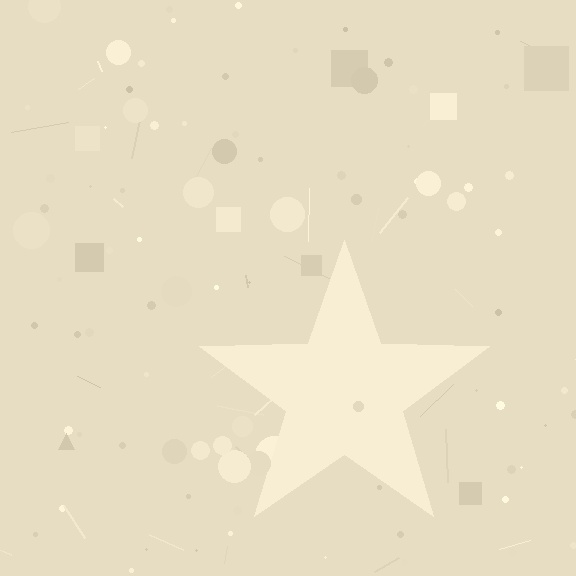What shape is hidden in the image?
A star is hidden in the image.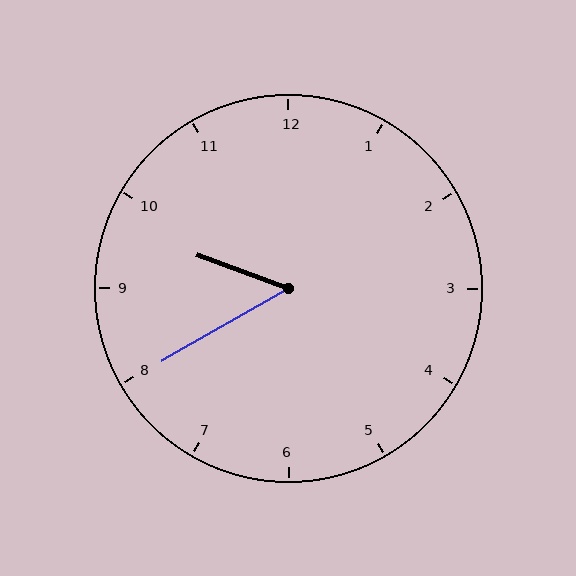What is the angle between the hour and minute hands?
Approximately 50 degrees.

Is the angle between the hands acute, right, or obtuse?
It is acute.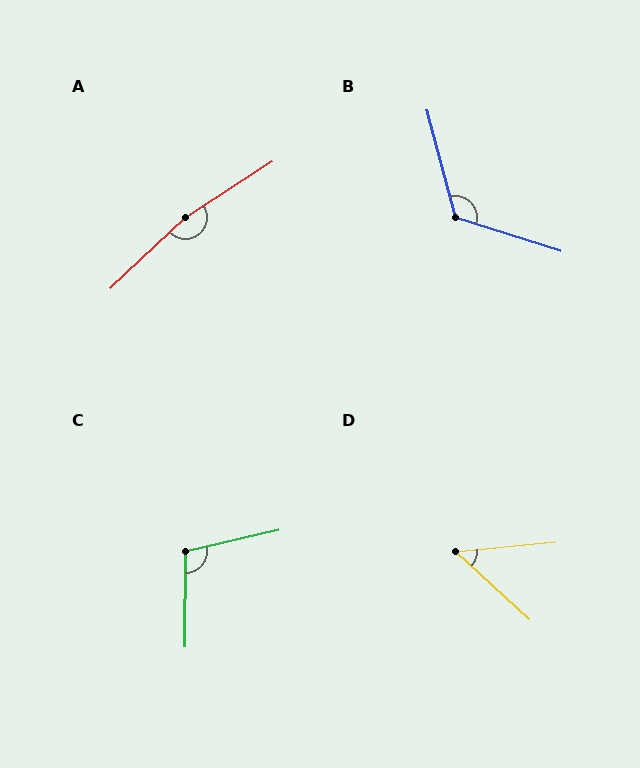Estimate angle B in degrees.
Approximately 123 degrees.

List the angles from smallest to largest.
D (48°), C (103°), B (123°), A (169°).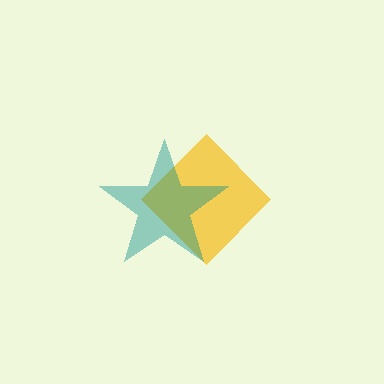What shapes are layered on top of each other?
The layered shapes are: a yellow diamond, a teal star.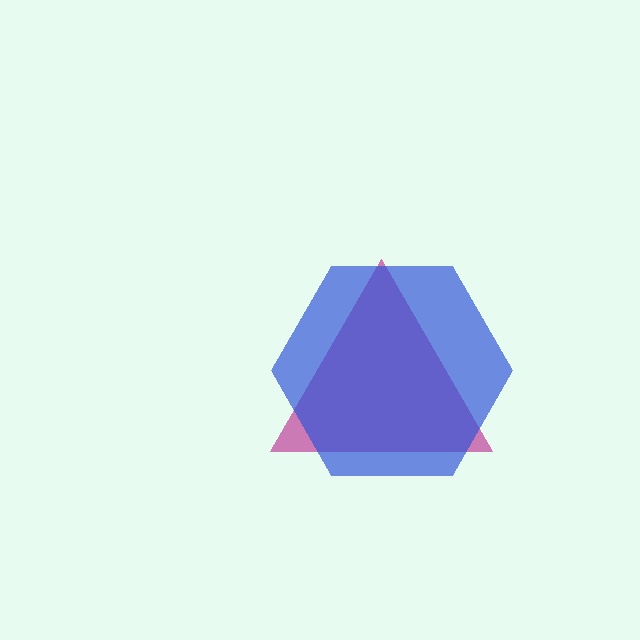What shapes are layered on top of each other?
The layered shapes are: a magenta triangle, a blue hexagon.